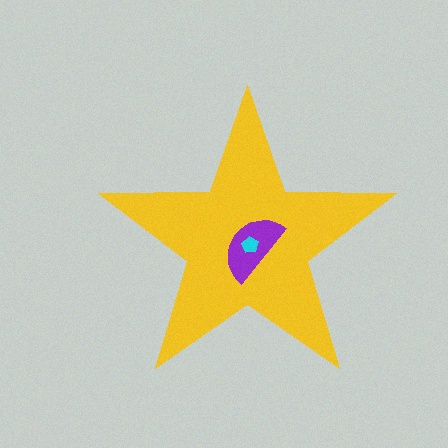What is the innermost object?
The cyan pentagon.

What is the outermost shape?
The yellow star.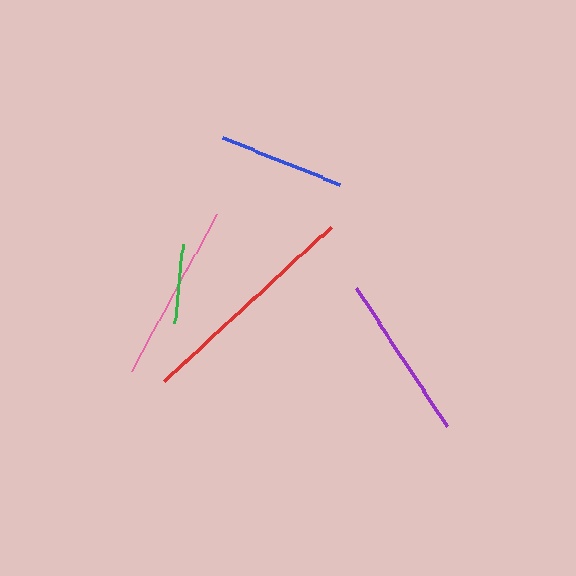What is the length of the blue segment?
The blue segment is approximately 125 pixels long.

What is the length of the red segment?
The red segment is approximately 229 pixels long.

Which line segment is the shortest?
The green line is the shortest at approximately 79 pixels.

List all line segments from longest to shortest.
From longest to shortest: red, pink, purple, blue, green.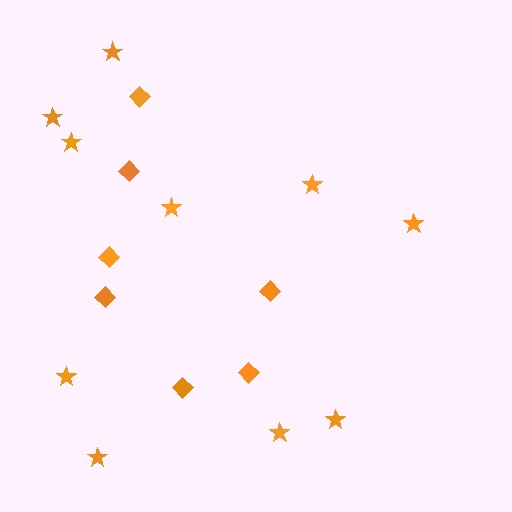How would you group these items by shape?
There are 2 groups: one group of stars (10) and one group of diamonds (7).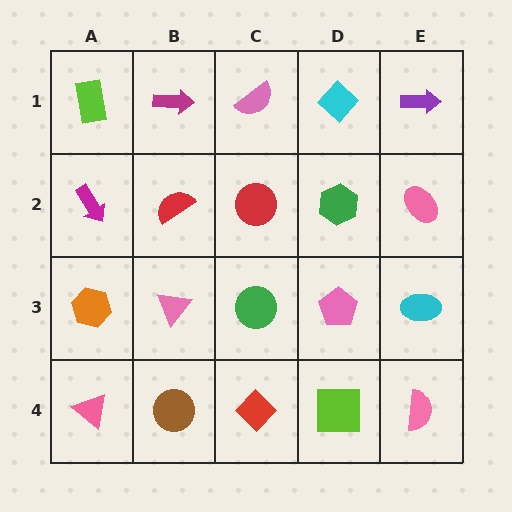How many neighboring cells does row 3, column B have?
4.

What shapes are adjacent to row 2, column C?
A pink semicircle (row 1, column C), a green circle (row 3, column C), a red semicircle (row 2, column B), a green hexagon (row 2, column D).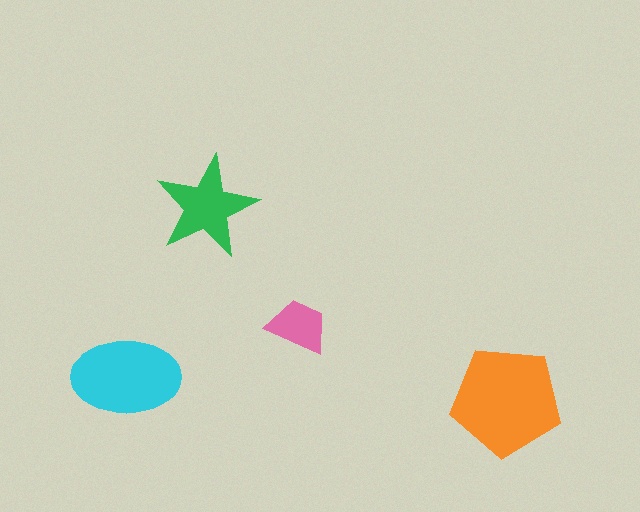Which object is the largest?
The orange pentagon.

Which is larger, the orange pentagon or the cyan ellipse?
The orange pentagon.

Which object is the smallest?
The pink trapezoid.